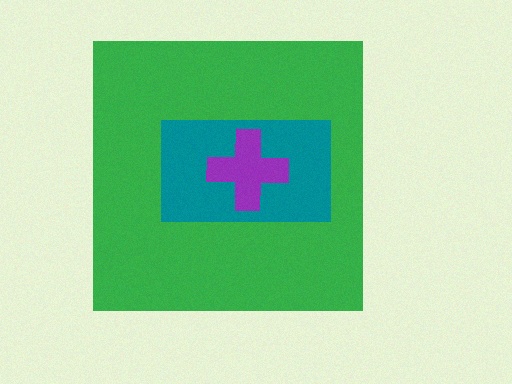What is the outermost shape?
The green square.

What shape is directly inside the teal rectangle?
The purple cross.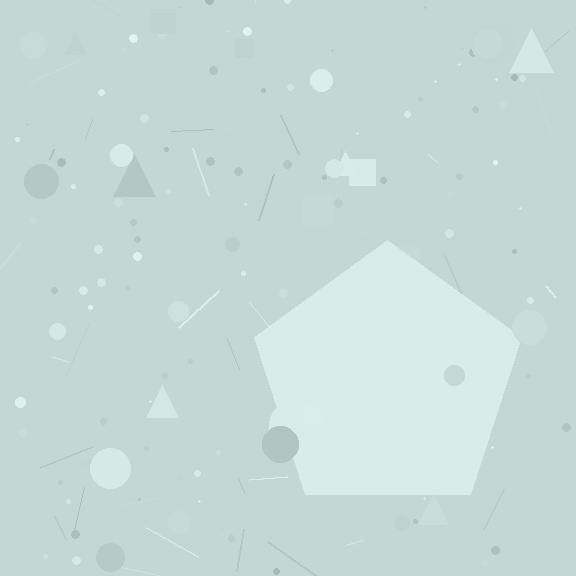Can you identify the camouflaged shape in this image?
The camouflaged shape is a pentagon.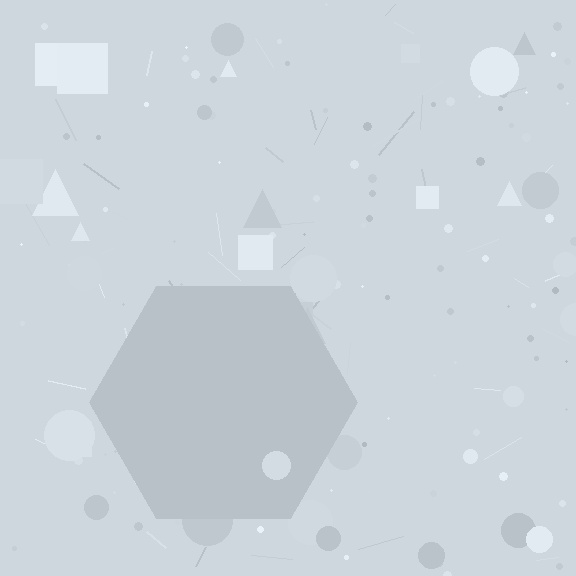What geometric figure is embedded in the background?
A hexagon is embedded in the background.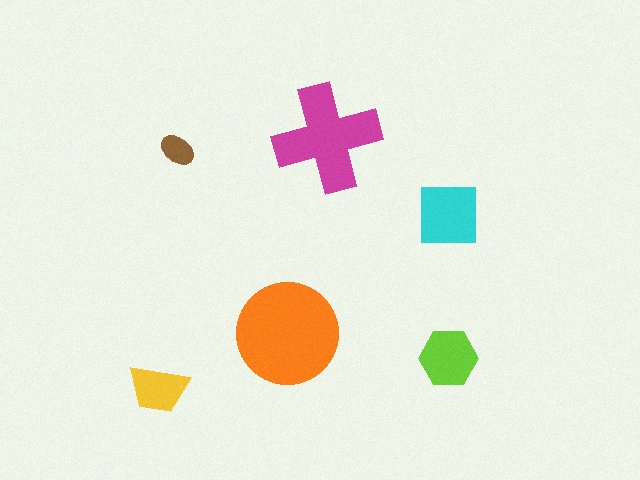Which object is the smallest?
The brown ellipse.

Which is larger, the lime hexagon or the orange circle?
The orange circle.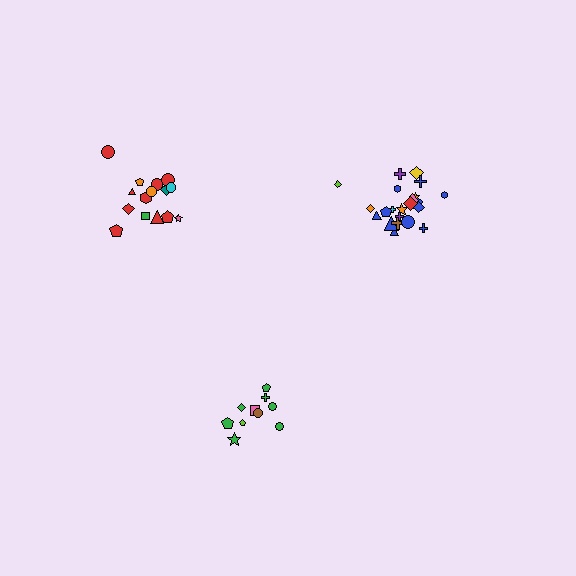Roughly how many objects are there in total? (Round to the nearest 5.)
Roughly 45 objects in total.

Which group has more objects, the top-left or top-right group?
The top-right group.